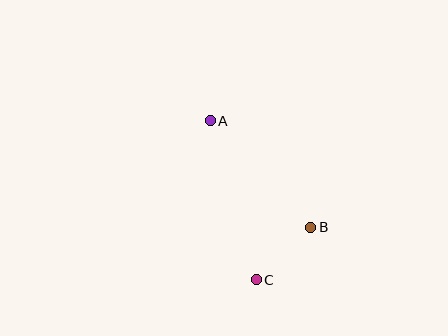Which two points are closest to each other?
Points B and C are closest to each other.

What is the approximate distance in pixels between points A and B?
The distance between A and B is approximately 146 pixels.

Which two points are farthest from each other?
Points A and C are farthest from each other.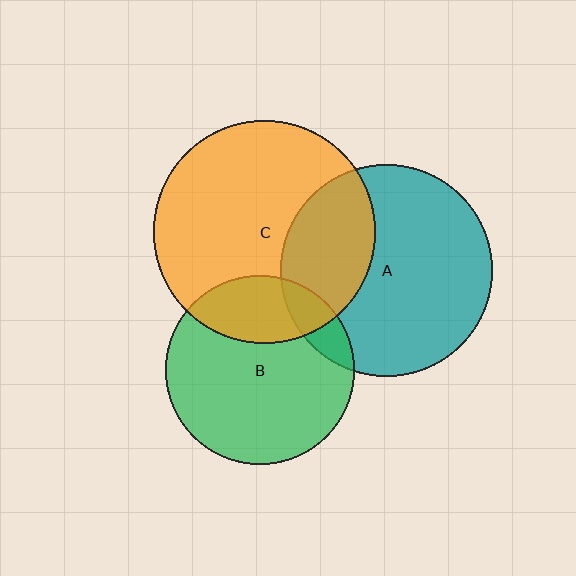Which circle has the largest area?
Circle C (orange).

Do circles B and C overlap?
Yes.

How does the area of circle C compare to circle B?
Approximately 1.4 times.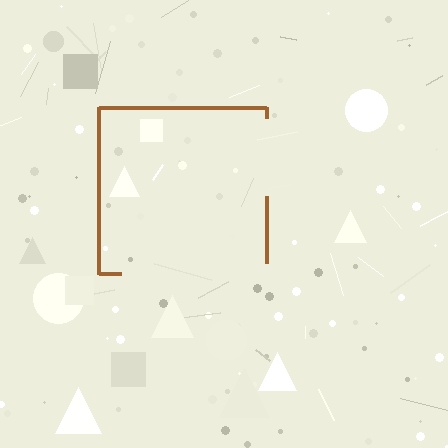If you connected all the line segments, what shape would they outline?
They would outline a square.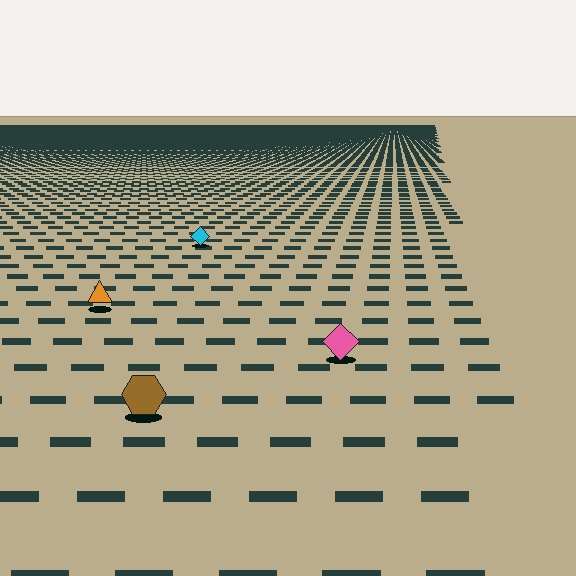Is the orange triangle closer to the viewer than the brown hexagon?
No. The brown hexagon is closer — you can tell from the texture gradient: the ground texture is coarser near it.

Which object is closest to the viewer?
The brown hexagon is closest. The texture marks near it are larger and more spread out.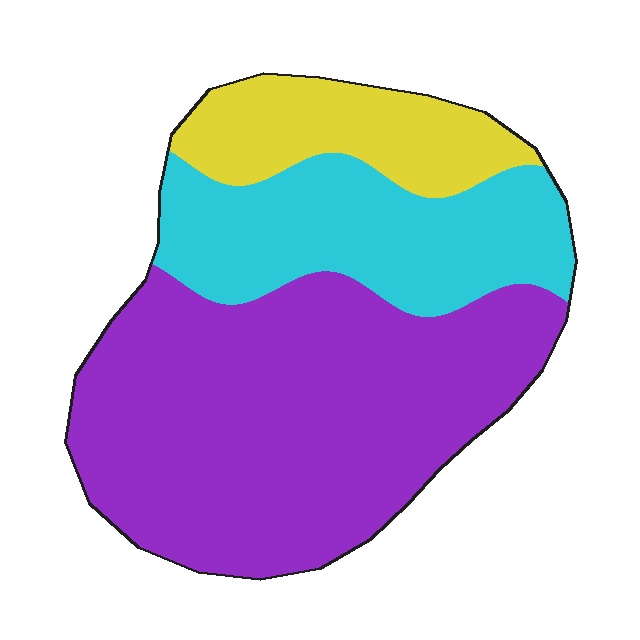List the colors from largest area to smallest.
From largest to smallest: purple, cyan, yellow.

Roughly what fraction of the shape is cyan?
Cyan covers 27% of the shape.